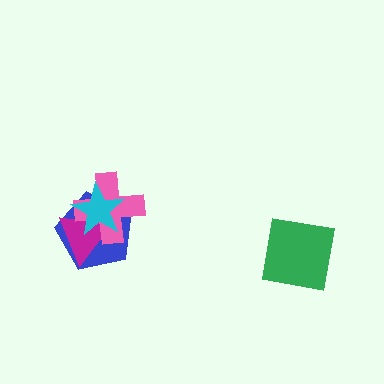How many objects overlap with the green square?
0 objects overlap with the green square.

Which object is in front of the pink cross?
The cyan star is in front of the pink cross.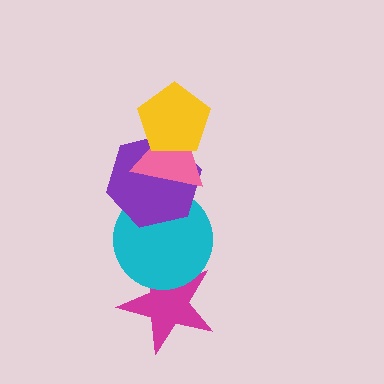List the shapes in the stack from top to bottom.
From top to bottom: the yellow pentagon, the pink triangle, the purple hexagon, the cyan circle, the magenta star.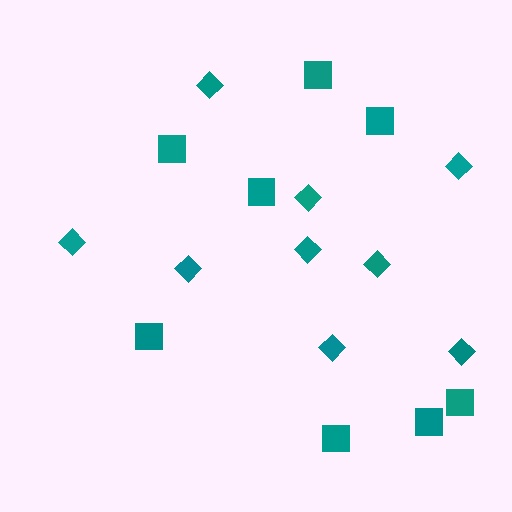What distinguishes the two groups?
There are 2 groups: one group of diamonds (9) and one group of squares (8).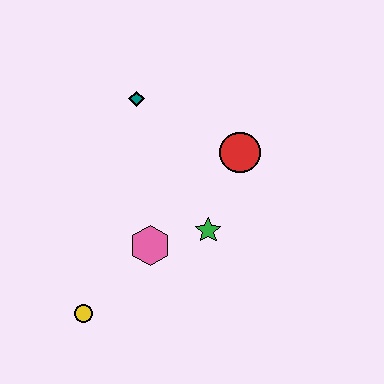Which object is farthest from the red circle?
The yellow circle is farthest from the red circle.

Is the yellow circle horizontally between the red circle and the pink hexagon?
No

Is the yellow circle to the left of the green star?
Yes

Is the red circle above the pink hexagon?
Yes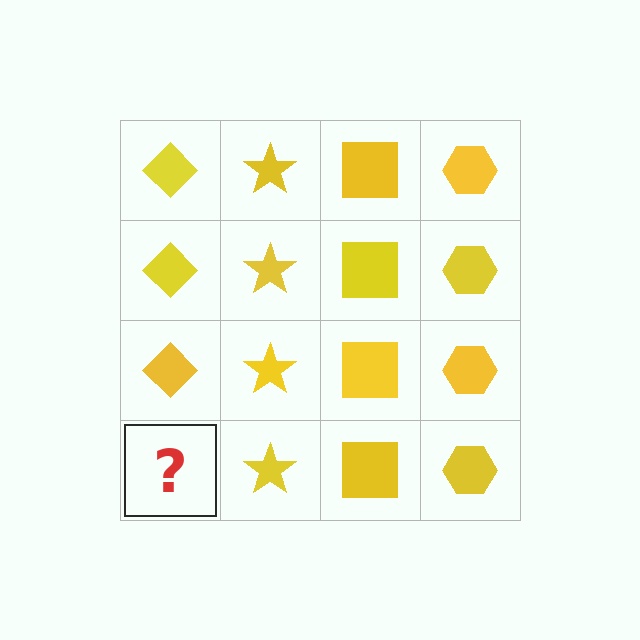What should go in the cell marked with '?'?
The missing cell should contain a yellow diamond.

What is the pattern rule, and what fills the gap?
The rule is that each column has a consistent shape. The gap should be filled with a yellow diamond.